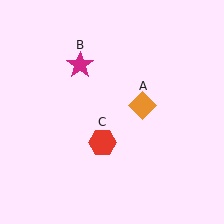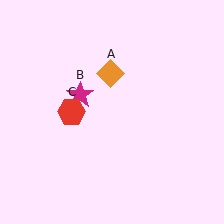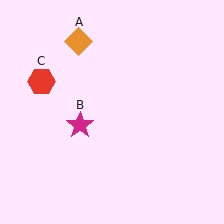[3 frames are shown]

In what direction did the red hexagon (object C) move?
The red hexagon (object C) moved up and to the left.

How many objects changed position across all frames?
3 objects changed position: orange diamond (object A), magenta star (object B), red hexagon (object C).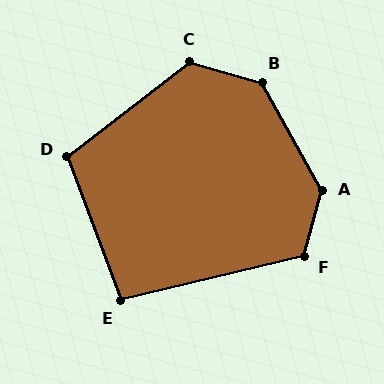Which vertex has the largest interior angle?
A, at approximately 136 degrees.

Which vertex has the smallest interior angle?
E, at approximately 97 degrees.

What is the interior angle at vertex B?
Approximately 135 degrees (obtuse).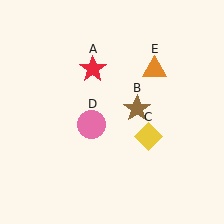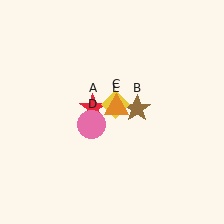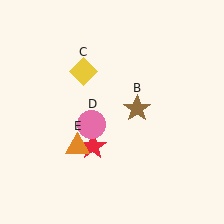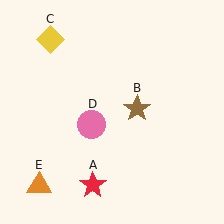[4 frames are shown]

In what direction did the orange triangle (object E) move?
The orange triangle (object E) moved down and to the left.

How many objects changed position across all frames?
3 objects changed position: red star (object A), yellow diamond (object C), orange triangle (object E).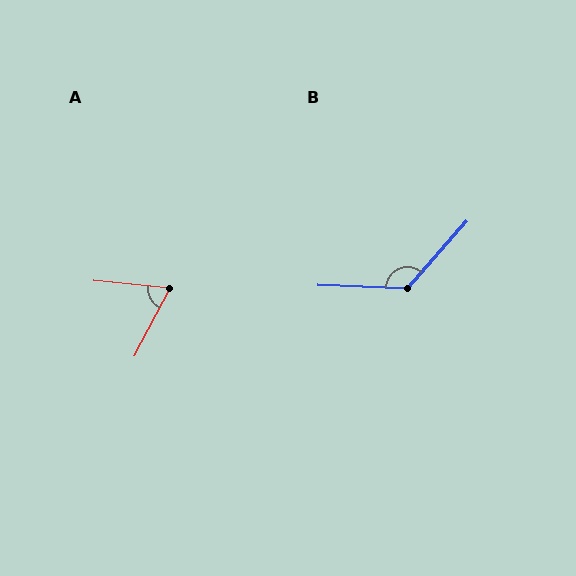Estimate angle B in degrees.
Approximately 129 degrees.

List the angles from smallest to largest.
A (68°), B (129°).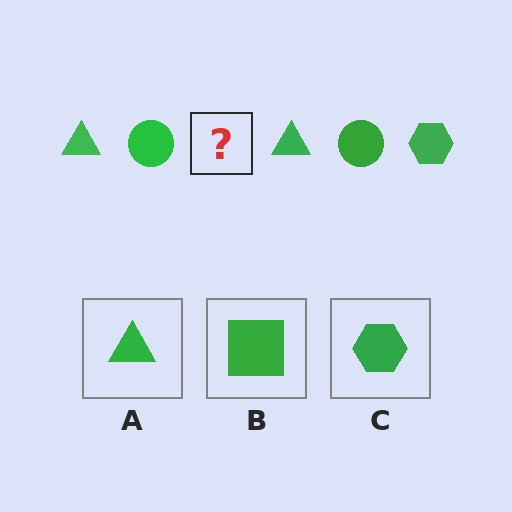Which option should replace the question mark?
Option C.